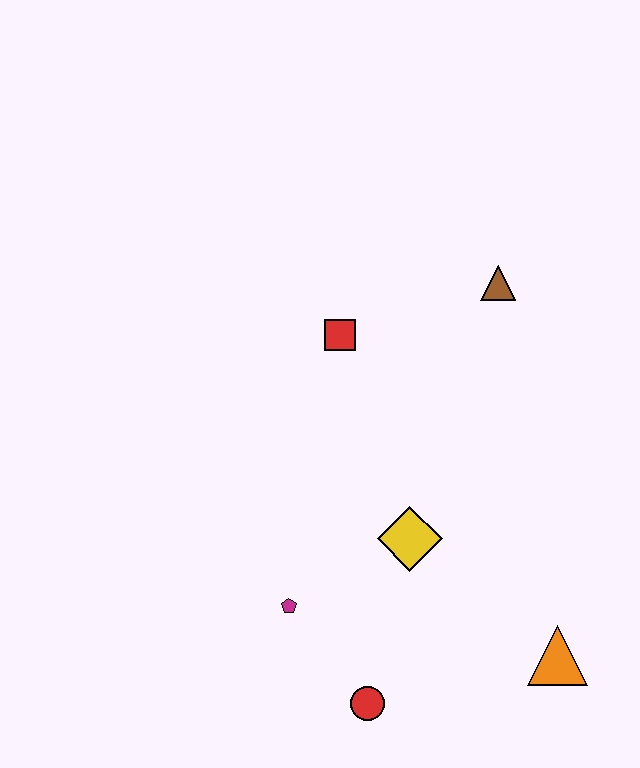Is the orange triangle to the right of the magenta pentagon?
Yes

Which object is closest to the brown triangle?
The red square is closest to the brown triangle.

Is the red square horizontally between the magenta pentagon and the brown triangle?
Yes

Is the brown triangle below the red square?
No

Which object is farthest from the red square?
The orange triangle is farthest from the red square.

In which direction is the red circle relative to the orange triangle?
The red circle is to the left of the orange triangle.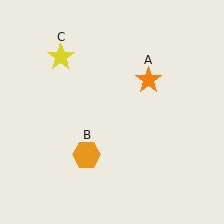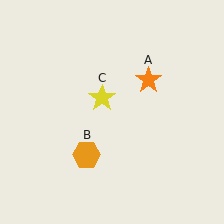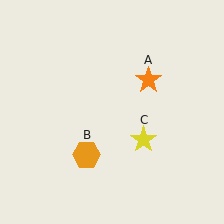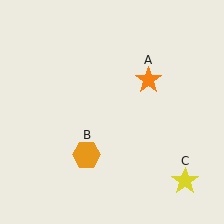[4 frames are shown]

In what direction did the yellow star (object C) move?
The yellow star (object C) moved down and to the right.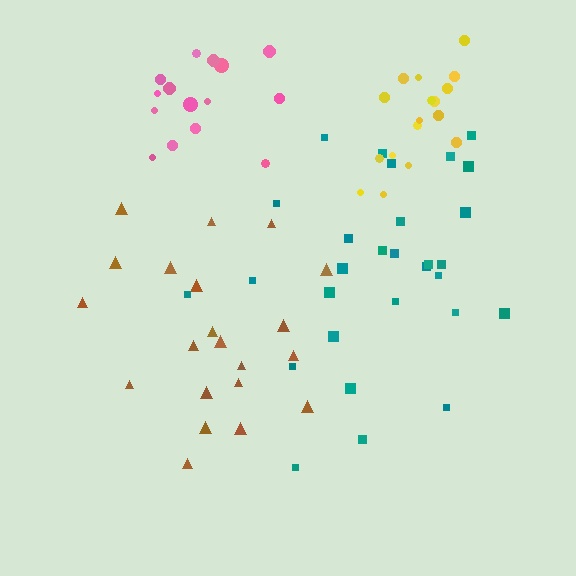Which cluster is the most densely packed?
Pink.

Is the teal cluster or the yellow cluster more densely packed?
Yellow.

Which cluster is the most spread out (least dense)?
Teal.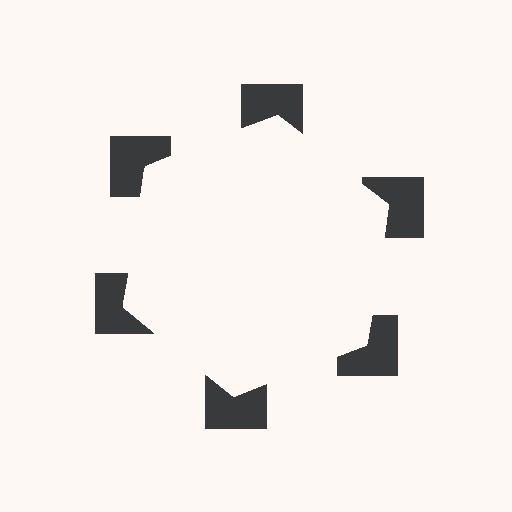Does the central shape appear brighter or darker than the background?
It typically appears slightly brighter than the background, even though no actual brightness change is drawn.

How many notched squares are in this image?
There are 6 — one at each vertex of the illusory hexagon.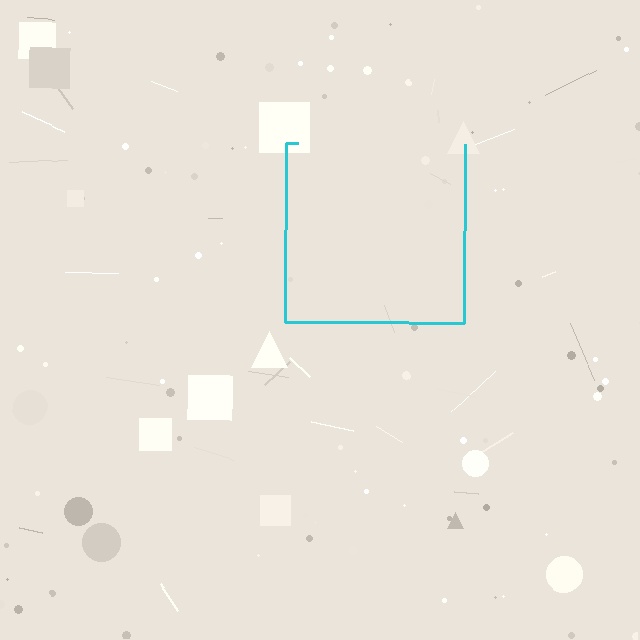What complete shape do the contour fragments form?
The contour fragments form a square.